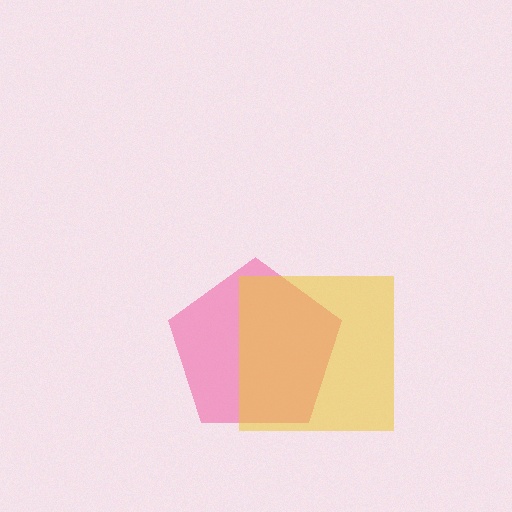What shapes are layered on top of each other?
The layered shapes are: a pink pentagon, a yellow square.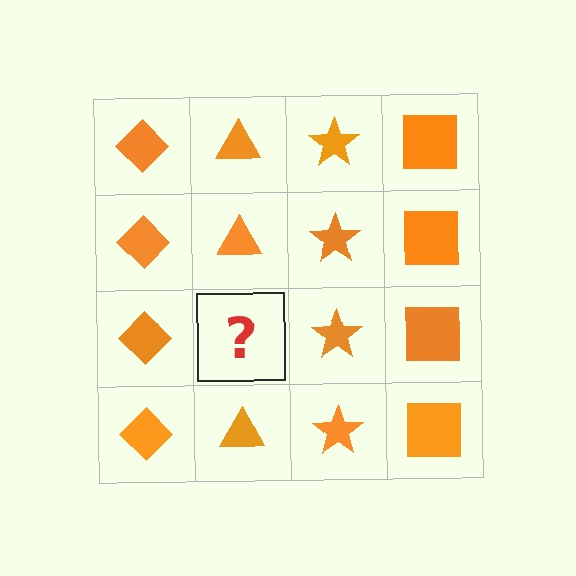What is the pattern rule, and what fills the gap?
The rule is that each column has a consistent shape. The gap should be filled with an orange triangle.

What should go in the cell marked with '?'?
The missing cell should contain an orange triangle.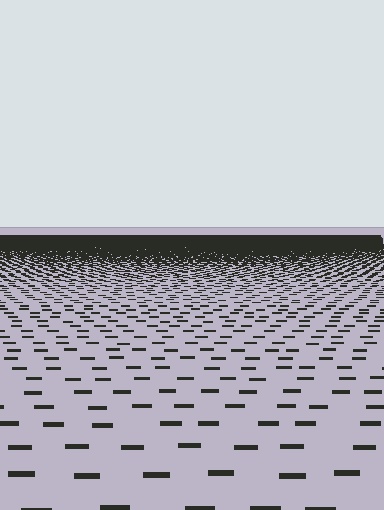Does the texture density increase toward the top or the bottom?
Density increases toward the top.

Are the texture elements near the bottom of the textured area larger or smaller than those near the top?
Larger. Near the bottom, elements are closer to the viewer and appear at a bigger on-screen size.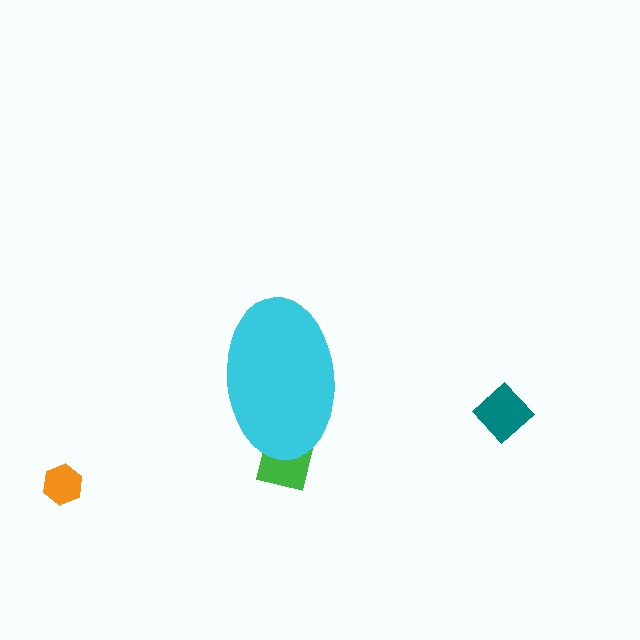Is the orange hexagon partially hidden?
No, the orange hexagon is fully visible.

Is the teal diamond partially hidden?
No, the teal diamond is fully visible.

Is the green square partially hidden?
Yes, the green square is partially hidden behind the cyan ellipse.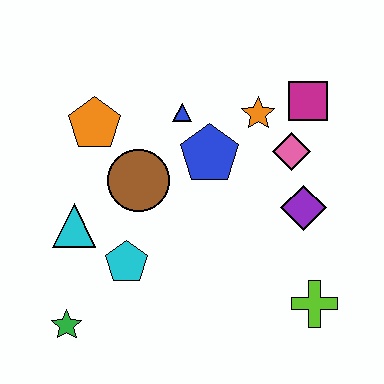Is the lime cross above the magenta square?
No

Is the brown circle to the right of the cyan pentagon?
Yes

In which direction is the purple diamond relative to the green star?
The purple diamond is to the right of the green star.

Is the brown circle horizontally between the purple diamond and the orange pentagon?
Yes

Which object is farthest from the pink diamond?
The green star is farthest from the pink diamond.